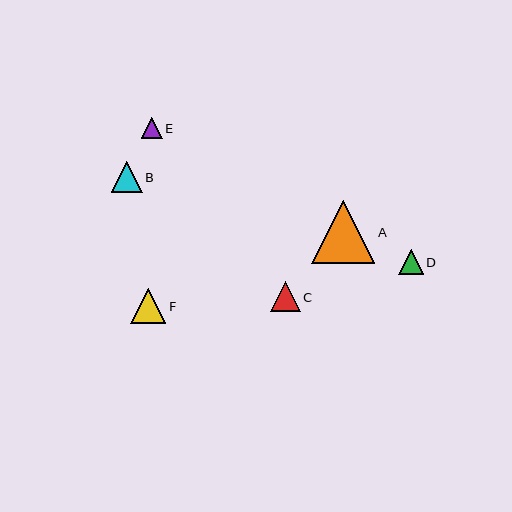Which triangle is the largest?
Triangle A is the largest with a size of approximately 63 pixels.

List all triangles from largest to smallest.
From largest to smallest: A, F, B, C, D, E.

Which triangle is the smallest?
Triangle E is the smallest with a size of approximately 20 pixels.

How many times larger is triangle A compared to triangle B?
Triangle A is approximately 2.1 times the size of triangle B.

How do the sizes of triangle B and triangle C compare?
Triangle B and triangle C are approximately the same size.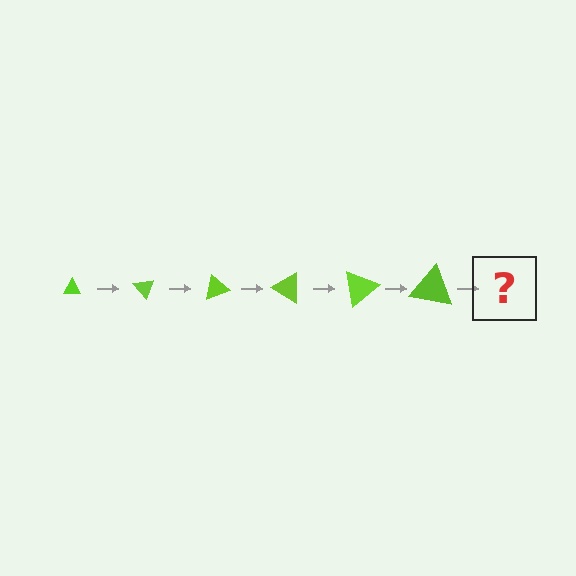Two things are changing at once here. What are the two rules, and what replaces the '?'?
The two rules are that the triangle grows larger each step and it rotates 50 degrees each step. The '?' should be a triangle, larger than the previous one and rotated 300 degrees from the start.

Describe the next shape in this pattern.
It should be a triangle, larger than the previous one and rotated 300 degrees from the start.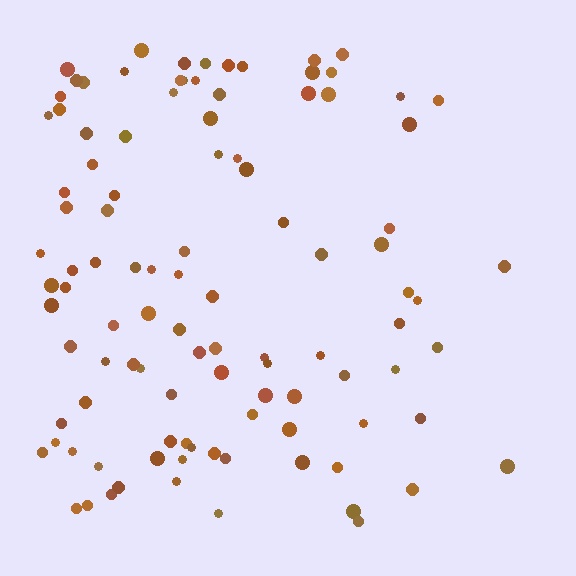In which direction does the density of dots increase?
From right to left, with the left side densest.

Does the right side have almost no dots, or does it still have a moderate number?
Still a moderate number, just noticeably fewer than the left.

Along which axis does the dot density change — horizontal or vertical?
Horizontal.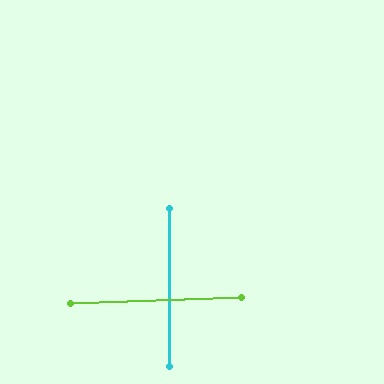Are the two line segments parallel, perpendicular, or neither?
Perpendicular — they meet at approximately 88°.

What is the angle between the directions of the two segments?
Approximately 88 degrees.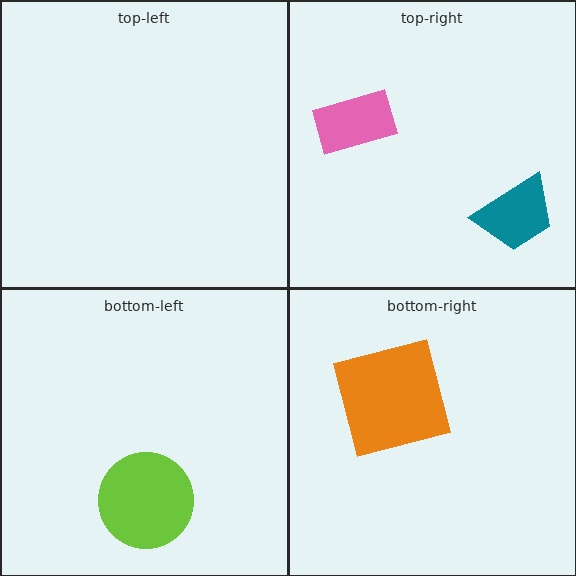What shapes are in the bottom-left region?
The lime circle.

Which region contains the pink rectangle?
The top-right region.